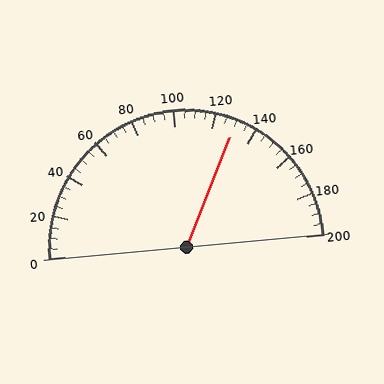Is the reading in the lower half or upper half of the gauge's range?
The reading is in the upper half of the range (0 to 200).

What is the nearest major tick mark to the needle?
The nearest major tick mark is 120.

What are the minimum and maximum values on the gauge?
The gauge ranges from 0 to 200.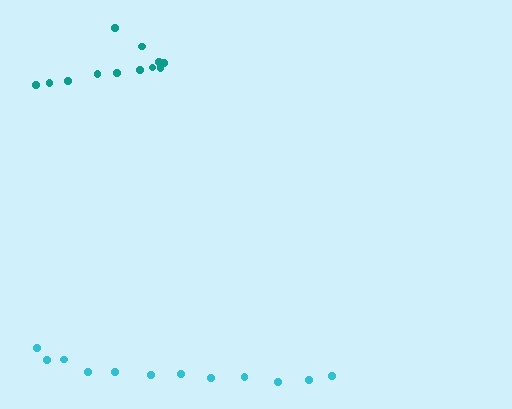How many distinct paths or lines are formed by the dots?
There are 2 distinct paths.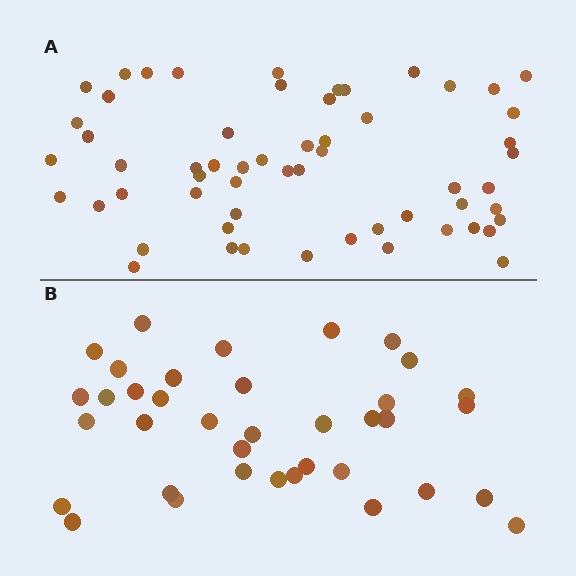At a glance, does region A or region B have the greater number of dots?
Region A (the top region) has more dots.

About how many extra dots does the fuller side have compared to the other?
Region A has approximately 20 more dots than region B.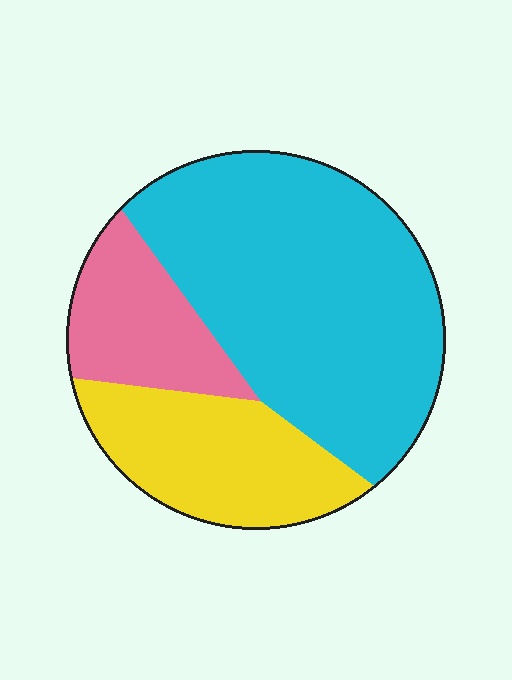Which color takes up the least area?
Pink, at roughly 15%.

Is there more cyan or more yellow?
Cyan.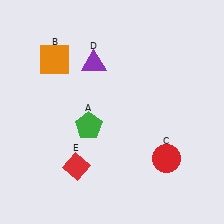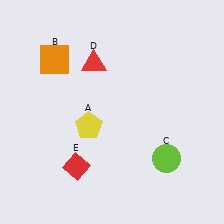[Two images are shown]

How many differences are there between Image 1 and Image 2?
There are 3 differences between the two images.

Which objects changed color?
A changed from green to yellow. C changed from red to lime. D changed from purple to red.